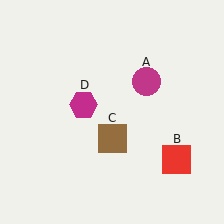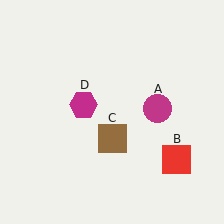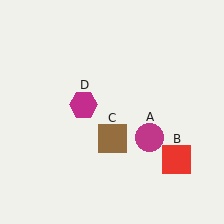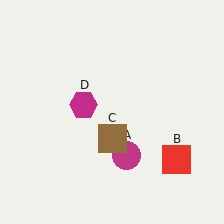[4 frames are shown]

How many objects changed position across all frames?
1 object changed position: magenta circle (object A).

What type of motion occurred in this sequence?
The magenta circle (object A) rotated clockwise around the center of the scene.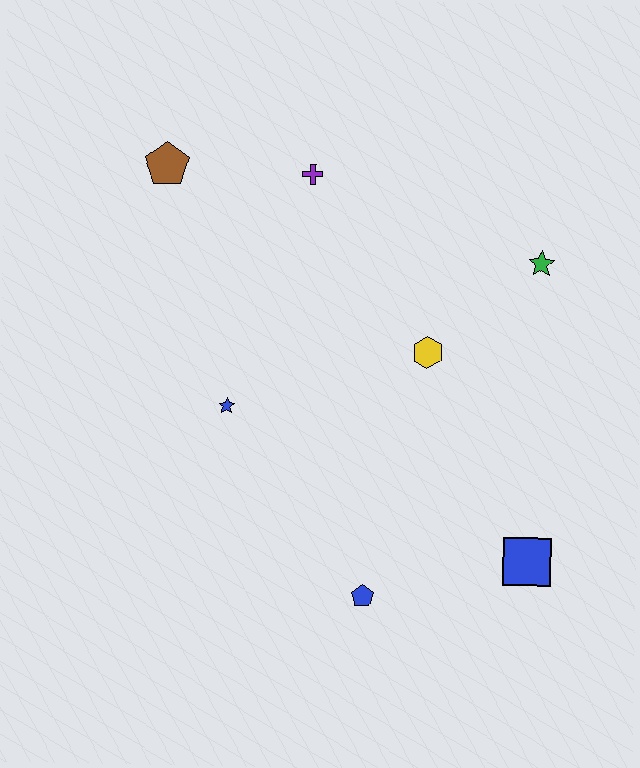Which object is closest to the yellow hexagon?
The green star is closest to the yellow hexagon.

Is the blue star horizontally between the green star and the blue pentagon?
No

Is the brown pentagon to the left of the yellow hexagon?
Yes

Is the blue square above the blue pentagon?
Yes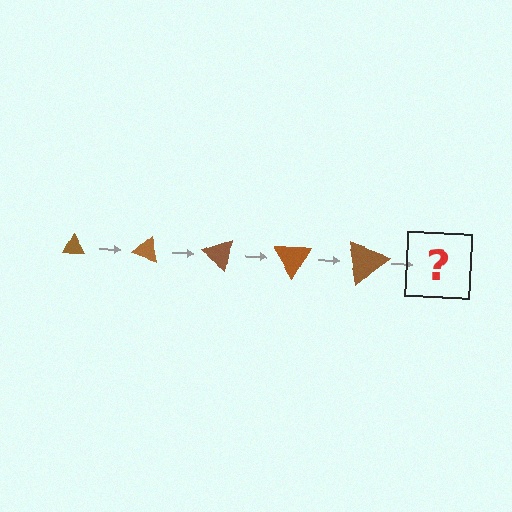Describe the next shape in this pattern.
It should be a triangle, larger than the previous one and rotated 100 degrees from the start.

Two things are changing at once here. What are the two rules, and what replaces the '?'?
The two rules are that the triangle grows larger each step and it rotates 20 degrees each step. The '?' should be a triangle, larger than the previous one and rotated 100 degrees from the start.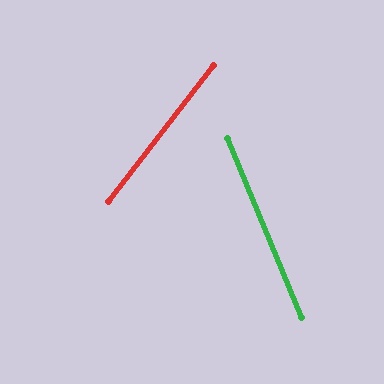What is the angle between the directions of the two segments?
Approximately 60 degrees.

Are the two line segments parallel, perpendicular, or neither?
Neither parallel nor perpendicular — they differ by about 60°.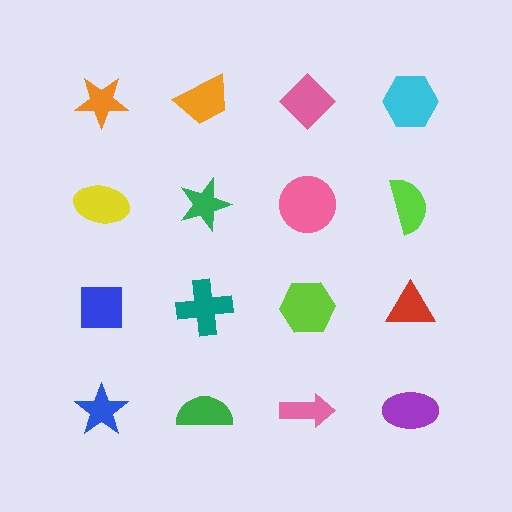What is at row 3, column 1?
A blue square.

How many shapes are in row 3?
4 shapes.